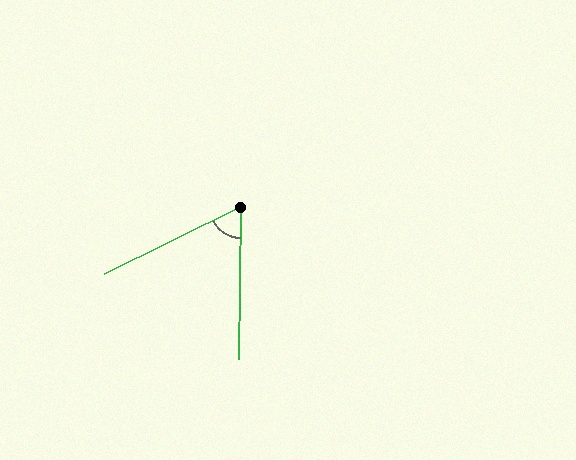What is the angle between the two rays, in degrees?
Approximately 63 degrees.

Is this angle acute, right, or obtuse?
It is acute.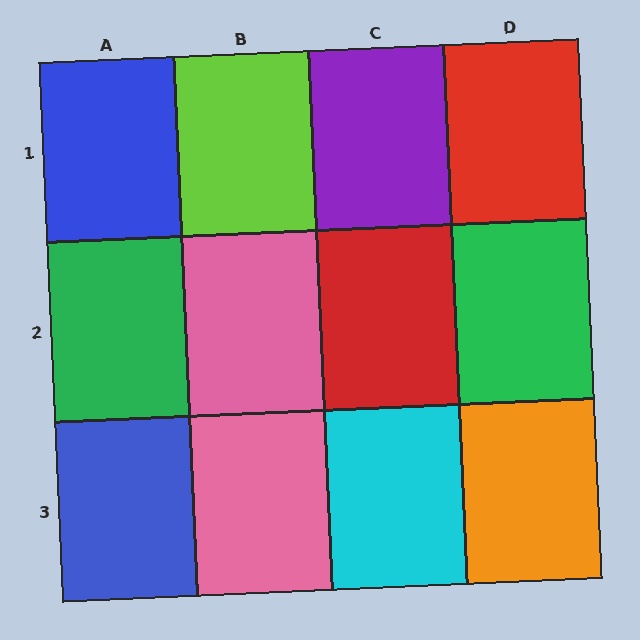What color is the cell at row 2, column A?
Green.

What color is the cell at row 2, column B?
Pink.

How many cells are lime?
1 cell is lime.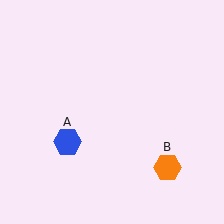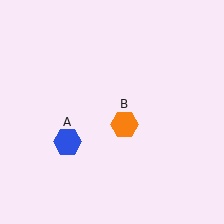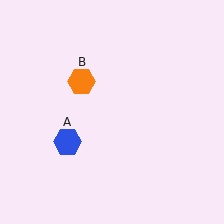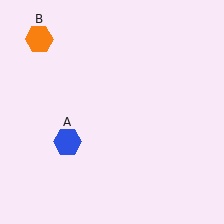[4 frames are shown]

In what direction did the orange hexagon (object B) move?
The orange hexagon (object B) moved up and to the left.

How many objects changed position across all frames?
1 object changed position: orange hexagon (object B).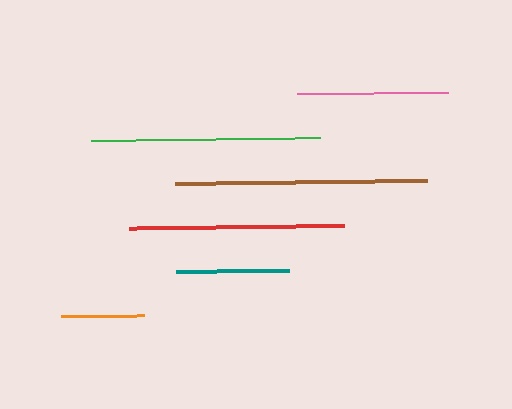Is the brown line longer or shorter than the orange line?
The brown line is longer than the orange line.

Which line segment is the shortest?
The orange line is the shortest at approximately 83 pixels.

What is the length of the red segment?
The red segment is approximately 215 pixels long.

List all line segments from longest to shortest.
From longest to shortest: brown, green, red, pink, teal, orange.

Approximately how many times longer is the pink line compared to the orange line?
The pink line is approximately 1.8 times the length of the orange line.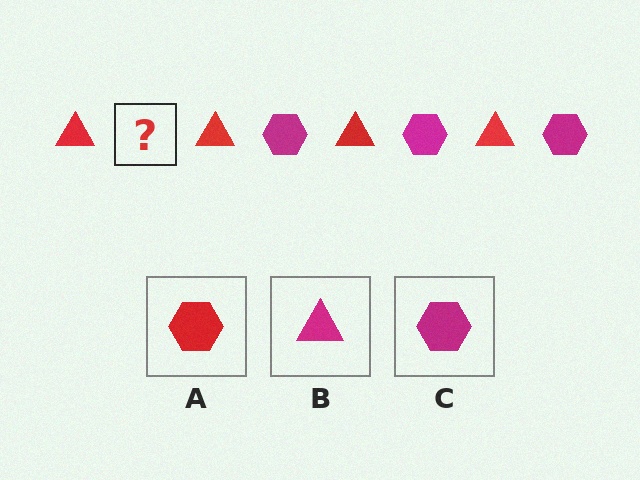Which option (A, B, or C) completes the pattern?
C.